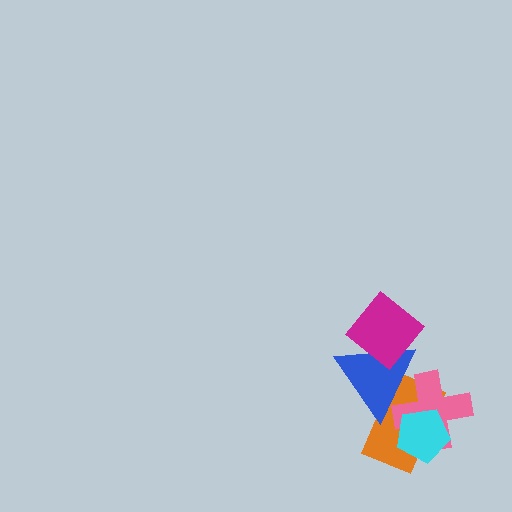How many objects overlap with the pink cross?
3 objects overlap with the pink cross.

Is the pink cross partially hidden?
Yes, it is partially covered by another shape.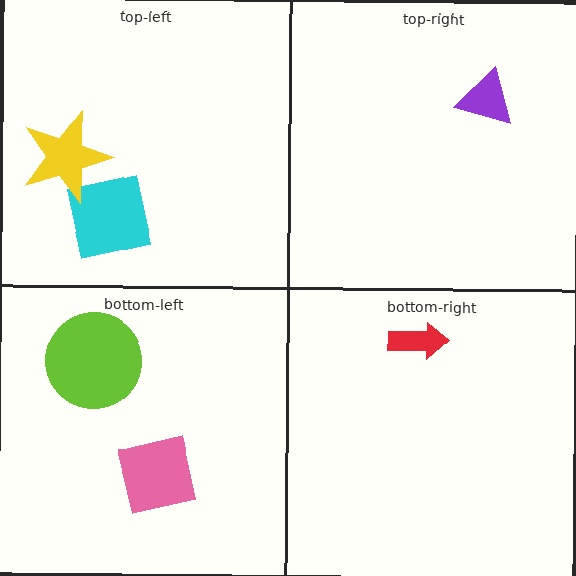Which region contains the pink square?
The bottom-left region.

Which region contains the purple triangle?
The top-right region.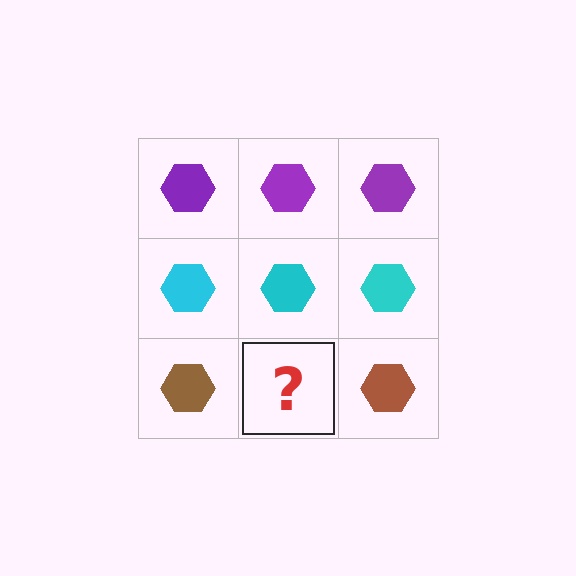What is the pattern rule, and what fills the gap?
The rule is that each row has a consistent color. The gap should be filled with a brown hexagon.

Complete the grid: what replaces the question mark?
The question mark should be replaced with a brown hexagon.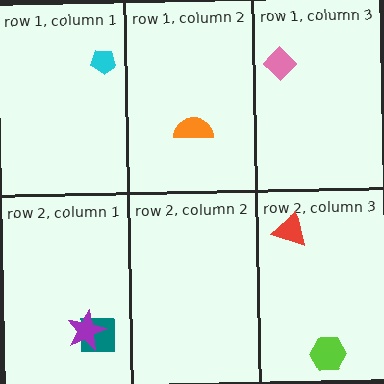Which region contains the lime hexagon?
The row 2, column 3 region.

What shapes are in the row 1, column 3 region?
The pink diamond.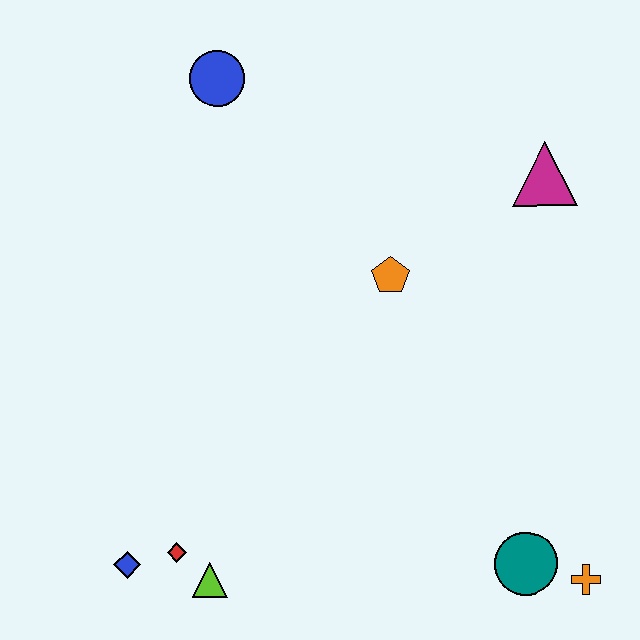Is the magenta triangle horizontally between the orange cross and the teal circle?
Yes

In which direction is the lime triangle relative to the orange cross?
The lime triangle is to the left of the orange cross.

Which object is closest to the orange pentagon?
The magenta triangle is closest to the orange pentagon.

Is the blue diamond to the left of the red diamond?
Yes